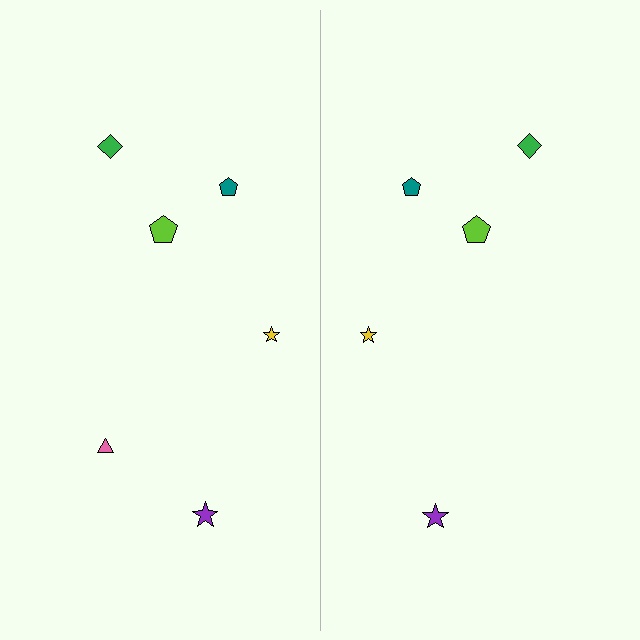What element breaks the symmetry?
A pink triangle is missing from the right side.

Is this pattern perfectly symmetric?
No, the pattern is not perfectly symmetric. A pink triangle is missing from the right side.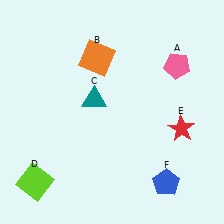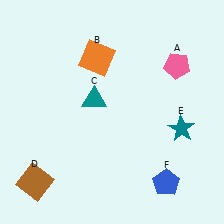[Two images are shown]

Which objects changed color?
D changed from lime to brown. E changed from red to teal.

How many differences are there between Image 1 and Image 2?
There are 2 differences between the two images.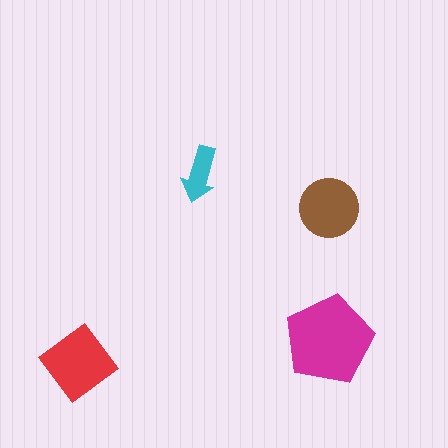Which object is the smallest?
The cyan arrow.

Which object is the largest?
The magenta pentagon.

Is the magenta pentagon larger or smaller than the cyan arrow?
Larger.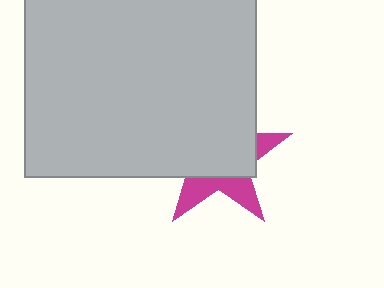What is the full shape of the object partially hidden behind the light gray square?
The partially hidden object is a magenta star.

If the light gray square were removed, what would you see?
You would see the complete magenta star.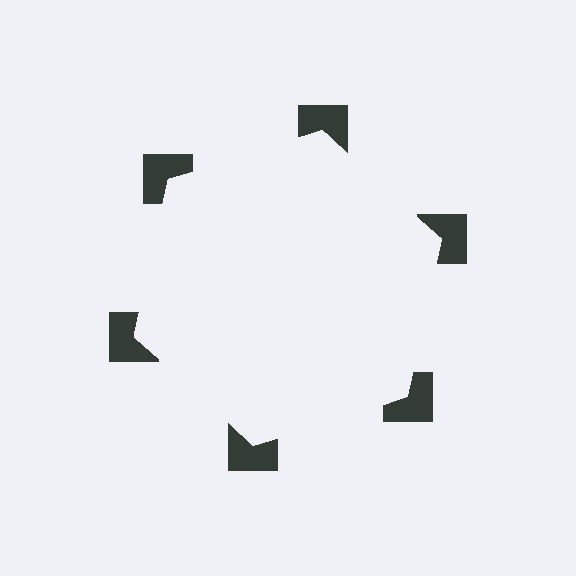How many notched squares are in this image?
There are 6 — one at each vertex of the illusory hexagon.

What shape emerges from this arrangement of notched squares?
An illusory hexagon — its edges are inferred from the aligned wedge cuts in the notched squares, not physically drawn.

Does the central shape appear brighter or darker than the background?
It typically appears slightly brighter than the background, even though no actual brightness change is drawn.